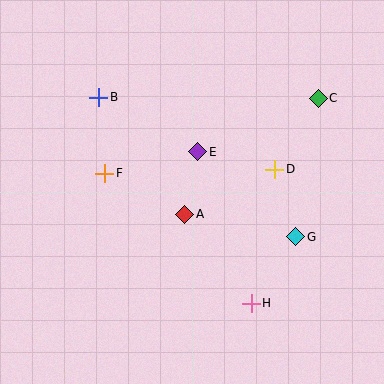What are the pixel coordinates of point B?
Point B is at (99, 97).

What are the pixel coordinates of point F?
Point F is at (105, 173).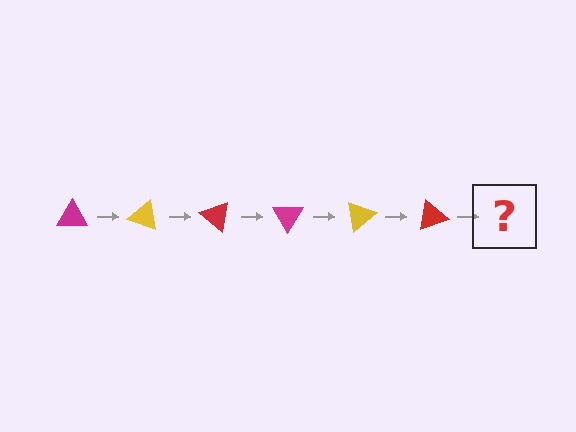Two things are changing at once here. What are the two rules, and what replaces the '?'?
The two rules are that it rotates 20 degrees each step and the color cycles through magenta, yellow, and red. The '?' should be a magenta triangle, rotated 120 degrees from the start.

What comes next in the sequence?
The next element should be a magenta triangle, rotated 120 degrees from the start.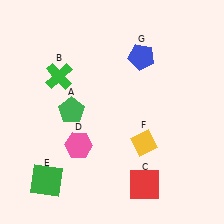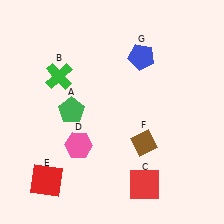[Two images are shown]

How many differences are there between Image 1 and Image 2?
There are 2 differences between the two images.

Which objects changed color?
E changed from green to red. F changed from yellow to brown.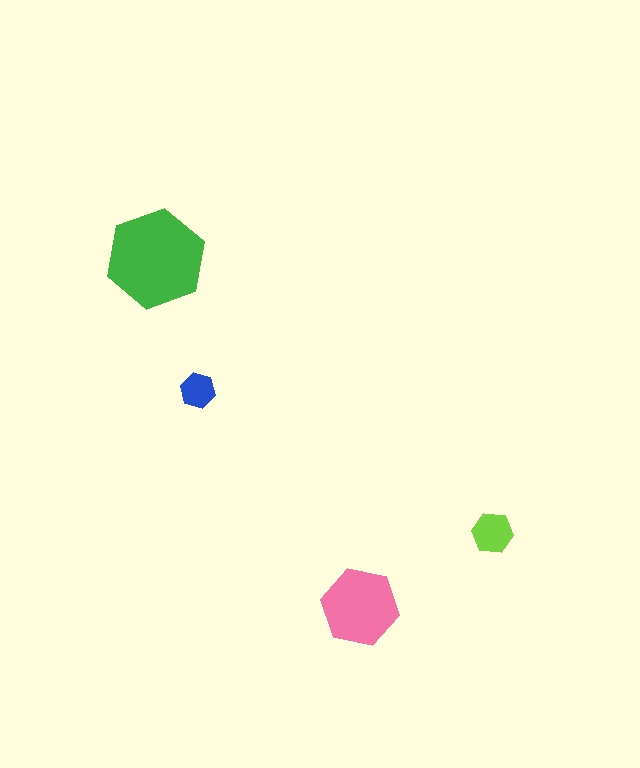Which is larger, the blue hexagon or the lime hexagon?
The lime one.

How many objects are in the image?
There are 4 objects in the image.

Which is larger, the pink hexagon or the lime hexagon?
The pink one.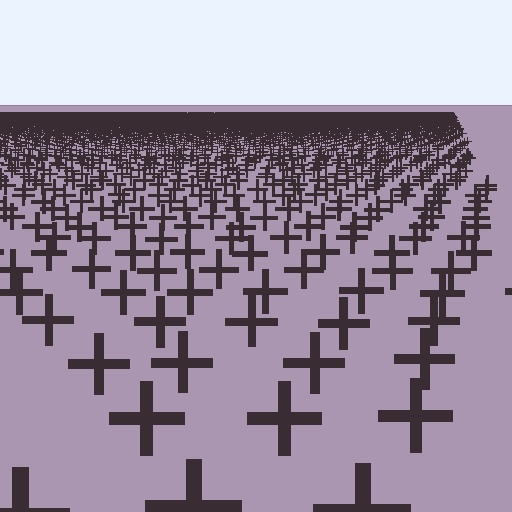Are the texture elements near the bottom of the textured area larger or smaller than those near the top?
Larger. Near the bottom, elements are closer to the viewer and appear at a bigger on-screen size.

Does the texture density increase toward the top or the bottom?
Density increases toward the top.